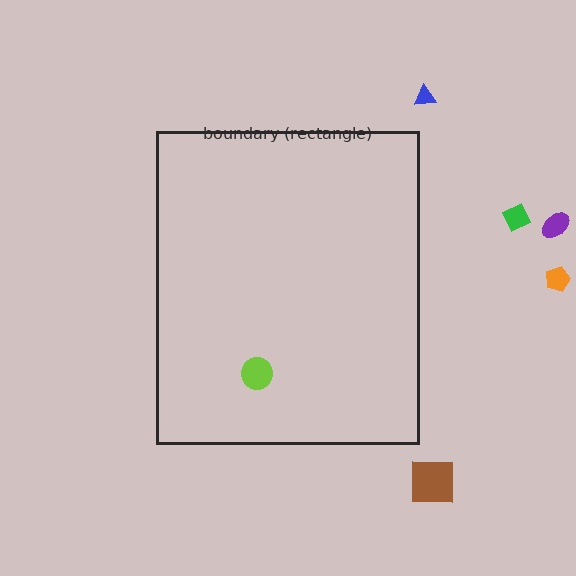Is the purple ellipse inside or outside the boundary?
Outside.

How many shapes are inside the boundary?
1 inside, 5 outside.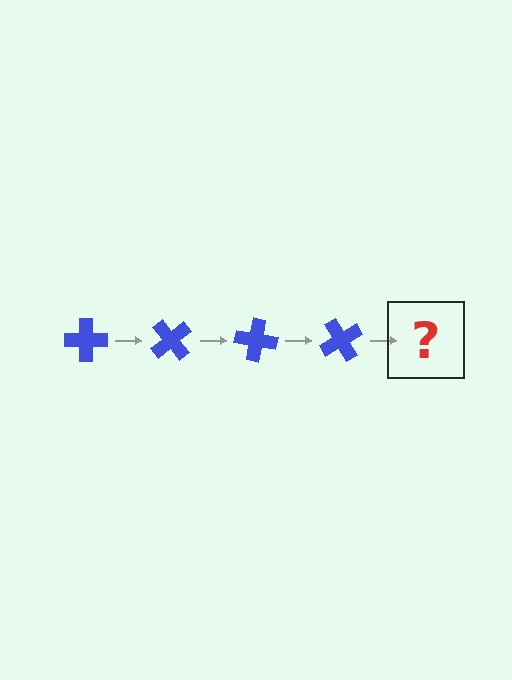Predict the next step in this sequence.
The next step is a blue cross rotated 200 degrees.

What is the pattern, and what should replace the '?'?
The pattern is that the cross rotates 50 degrees each step. The '?' should be a blue cross rotated 200 degrees.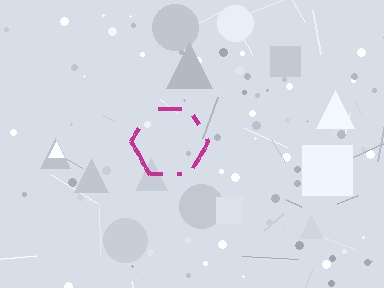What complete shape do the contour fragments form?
The contour fragments form a hexagon.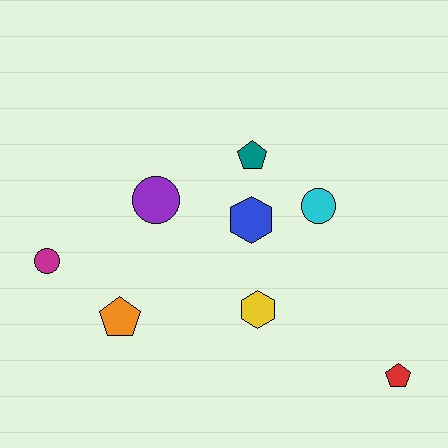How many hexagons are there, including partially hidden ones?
There are 2 hexagons.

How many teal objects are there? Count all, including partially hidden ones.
There is 1 teal object.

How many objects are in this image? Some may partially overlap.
There are 8 objects.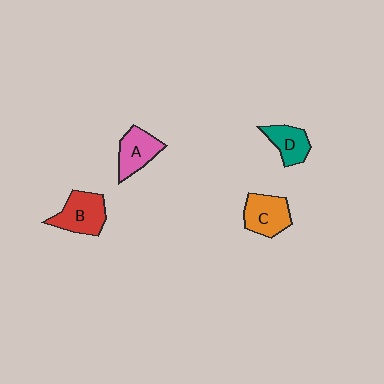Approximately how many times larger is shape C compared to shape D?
Approximately 1.3 times.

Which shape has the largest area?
Shape B (red).